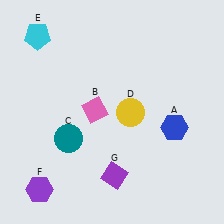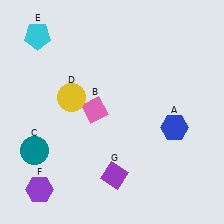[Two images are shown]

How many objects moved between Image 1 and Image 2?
2 objects moved between the two images.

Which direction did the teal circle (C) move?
The teal circle (C) moved left.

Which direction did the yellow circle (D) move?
The yellow circle (D) moved left.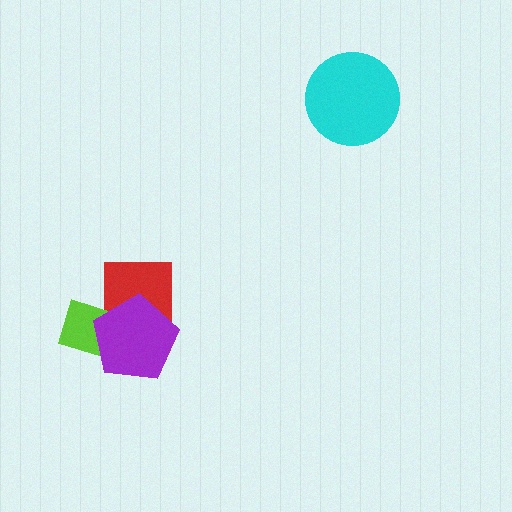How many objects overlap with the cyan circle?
0 objects overlap with the cyan circle.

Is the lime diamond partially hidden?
Yes, it is partially covered by another shape.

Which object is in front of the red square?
The purple pentagon is in front of the red square.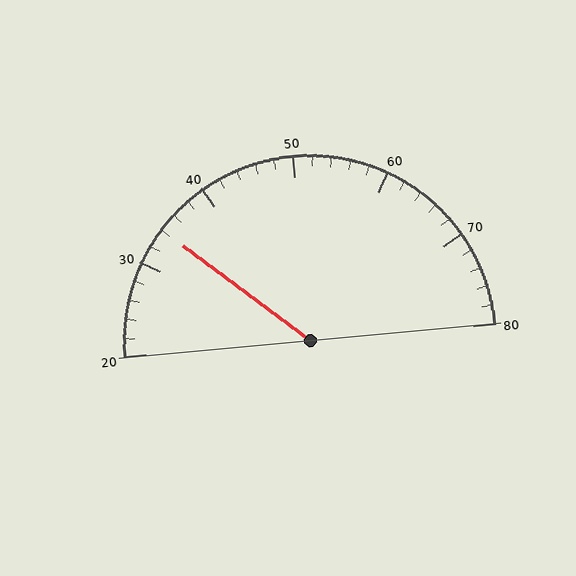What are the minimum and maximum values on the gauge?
The gauge ranges from 20 to 80.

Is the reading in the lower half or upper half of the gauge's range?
The reading is in the lower half of the range (20 to 80).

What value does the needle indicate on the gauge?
The needle indicates approximately 34.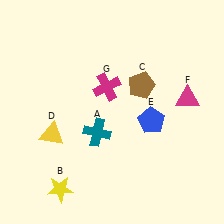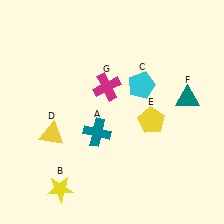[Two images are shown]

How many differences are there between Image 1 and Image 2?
There are 3 differences between the two images.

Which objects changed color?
C changed from brown to cyan. E changed from blue to yellow. F changed from magenta to teal.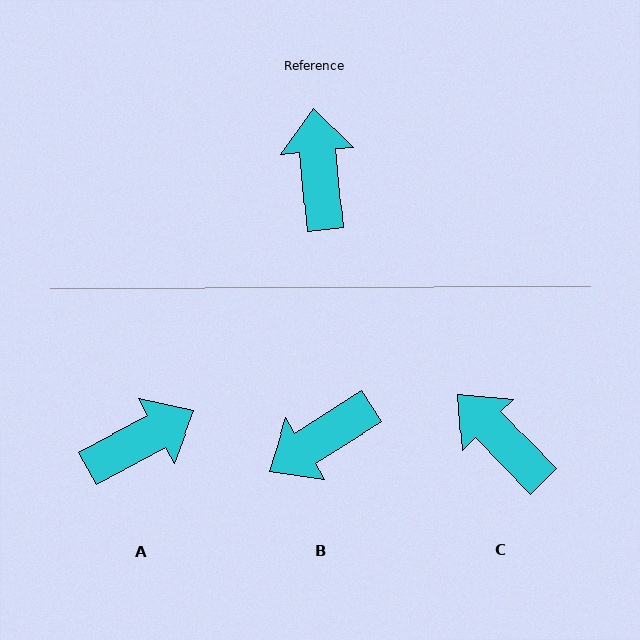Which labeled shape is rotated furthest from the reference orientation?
B, about 117 degrees away.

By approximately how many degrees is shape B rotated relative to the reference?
Approximately 117 degrees counter-clockwise.